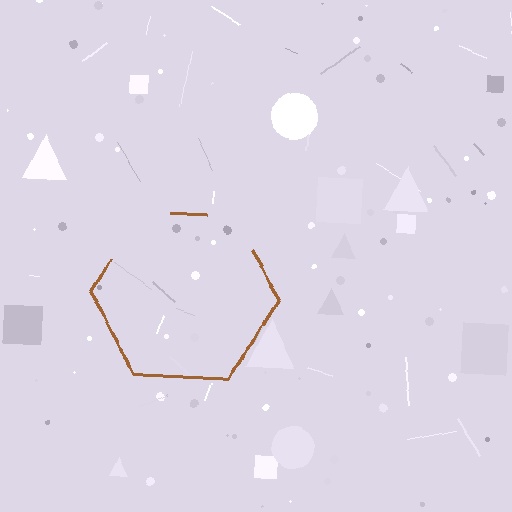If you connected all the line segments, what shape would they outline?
They would outline a hexagon.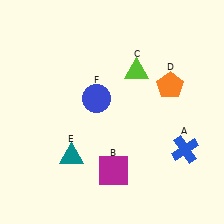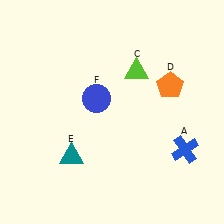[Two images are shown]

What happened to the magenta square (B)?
The magenta square (B) was removed in Image 2. It was in the bottom-right area of Image 1.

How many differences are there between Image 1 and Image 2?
There is 1 difference between the two images.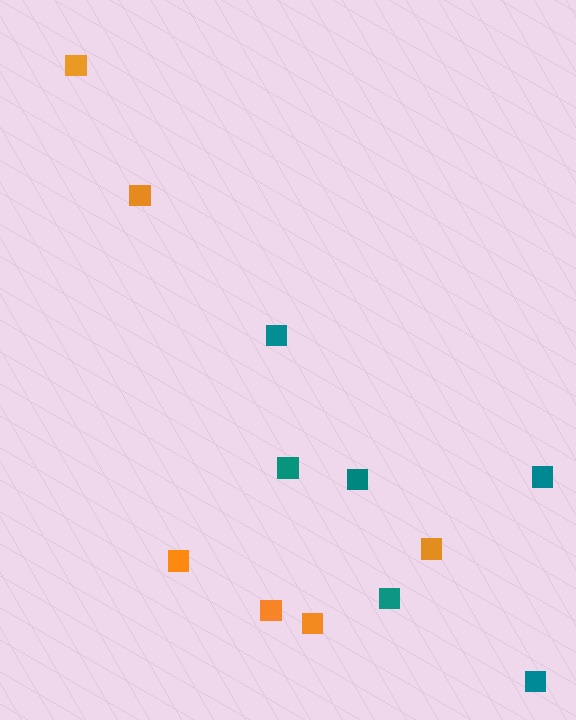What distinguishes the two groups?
There are 2 groups: one group of orange squares (6) and one group of teal squares (6).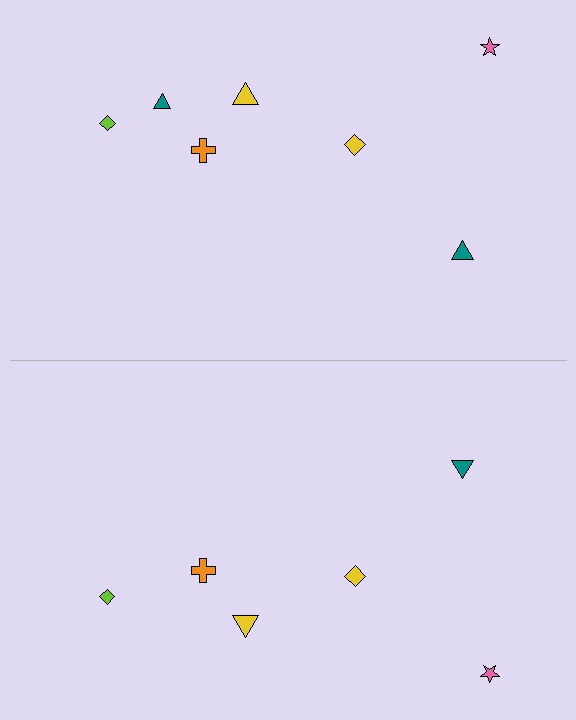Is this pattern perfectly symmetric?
No, the pattern is not perfectly symmetric. A teal triangle is missing from the bottom side.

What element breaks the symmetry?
A teal triangle is missing from the bottom side.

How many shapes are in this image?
There are 13 shapes in this image.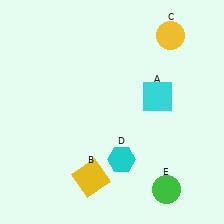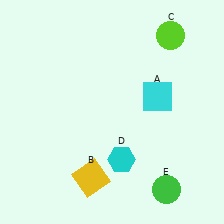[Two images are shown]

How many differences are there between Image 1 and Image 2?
There is 1 difference between the two images.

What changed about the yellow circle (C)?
In Image 1, C is yellow. In Image 2, it changed to lime.